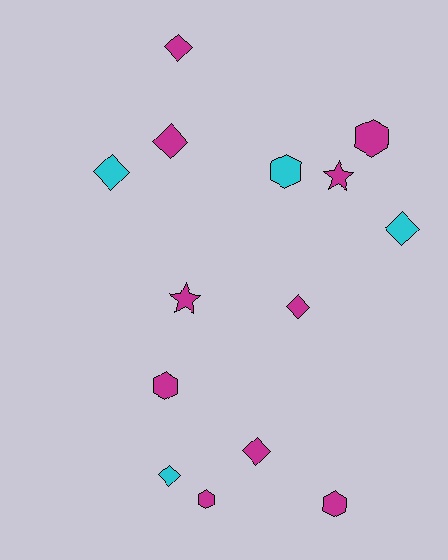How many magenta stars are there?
There are 2 magenta stars.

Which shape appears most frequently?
Diamond, with 7 objects.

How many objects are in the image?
There are 14 objects.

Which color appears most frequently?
Magenta, with 10 objects.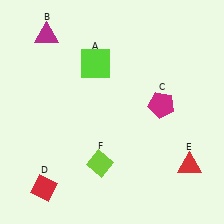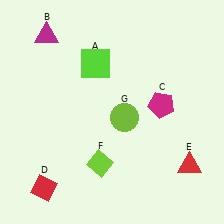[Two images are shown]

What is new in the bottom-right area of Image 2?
A lime circle (G) was added in the bottom-right area of Image 2.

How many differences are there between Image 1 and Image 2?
There is 1 difference between the two images.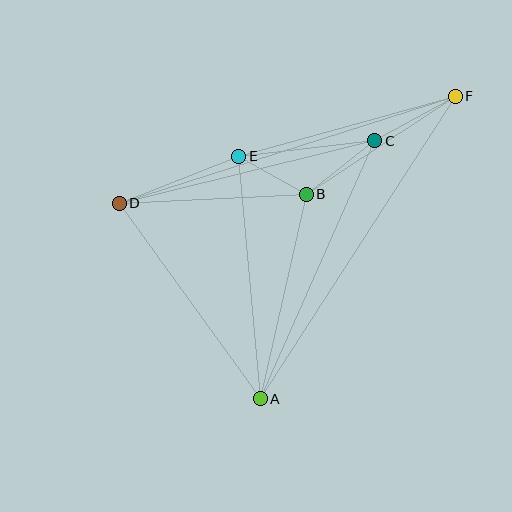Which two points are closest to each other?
Points B and E are closest to each other.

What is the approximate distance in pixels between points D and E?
The distance between D and E is approximately 128 pixels.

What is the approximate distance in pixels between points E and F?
The distance between E and F is approximately 225 pixels.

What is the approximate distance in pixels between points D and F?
The distance between D and F is approximately 352 pixels.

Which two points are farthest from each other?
Points A and F are farthest from each other.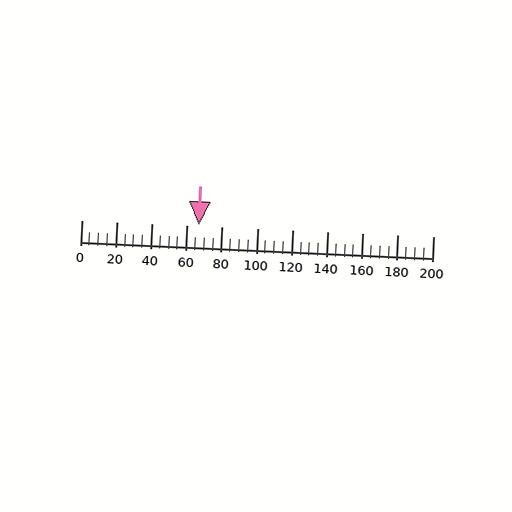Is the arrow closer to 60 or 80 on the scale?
The arrow is closer to 60.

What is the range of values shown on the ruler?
The ruler shows values from 0 to 200.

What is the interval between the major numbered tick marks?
The major tick marks are spaced 20 units apart.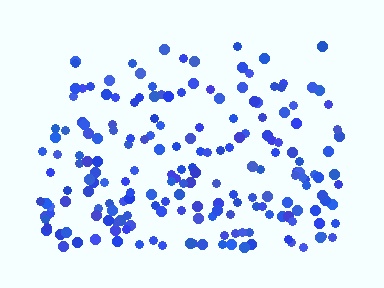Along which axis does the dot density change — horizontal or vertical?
Vertical.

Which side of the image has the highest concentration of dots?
The bottom.